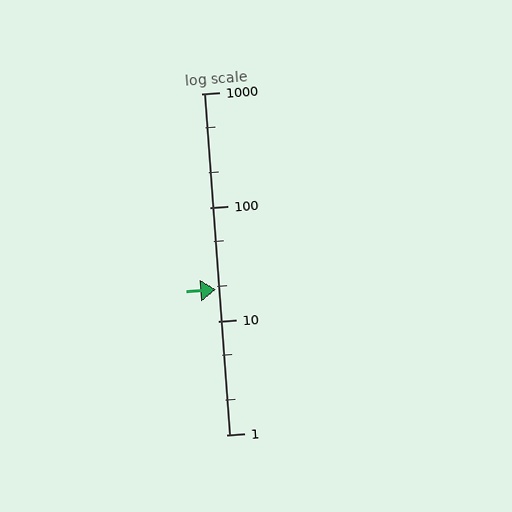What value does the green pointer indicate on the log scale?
The pointer indicates approximately 19.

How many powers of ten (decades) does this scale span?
The scale spans 3 decades, from 1 to 1000.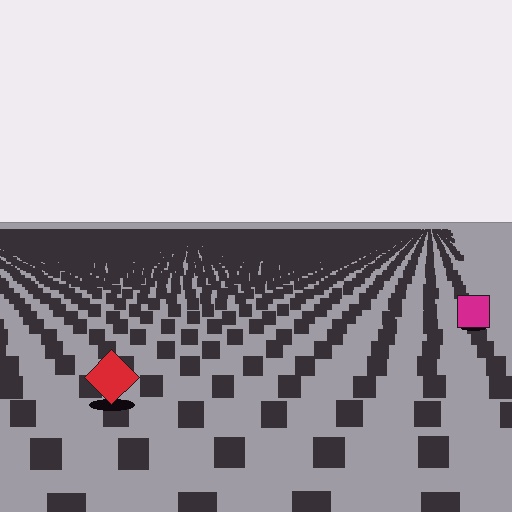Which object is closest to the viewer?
The red diamond is closest. The texture marks near it are larger and more spread out.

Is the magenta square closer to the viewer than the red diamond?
No. The red diamond is closer — you can tell from the texture gradient: the ground texture is coarser near it.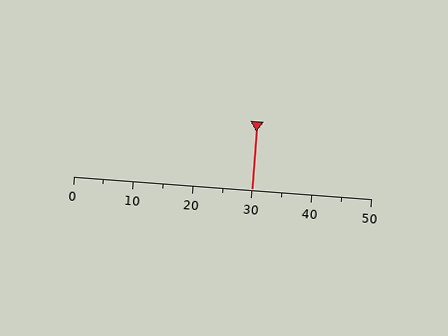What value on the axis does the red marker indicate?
The marker indicates approximately 30.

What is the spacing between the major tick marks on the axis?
The major ticks are spaced 10 apart.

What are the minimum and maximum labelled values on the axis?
The axis runs from 0 to 50.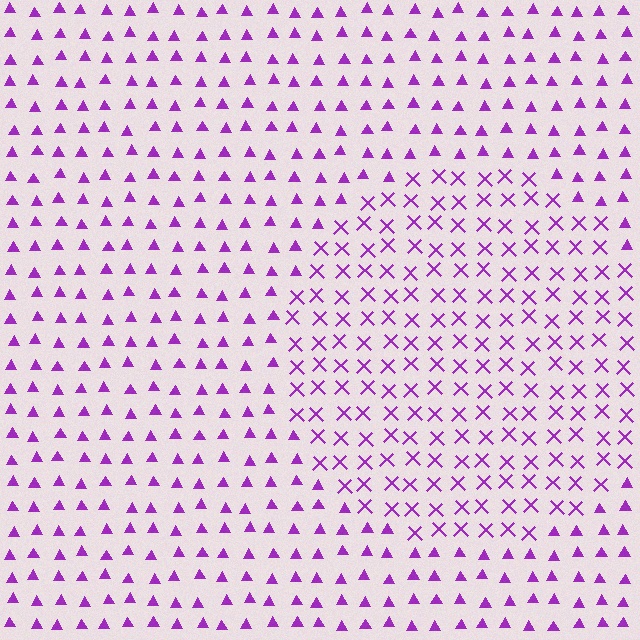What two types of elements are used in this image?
The image uses X marks inside the circle region and triangles outside it.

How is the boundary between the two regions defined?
The boundary is defined by a change in element shape: X marks inside vs. triangles outside. All elements share the same color and spacing.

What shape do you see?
I see a circle.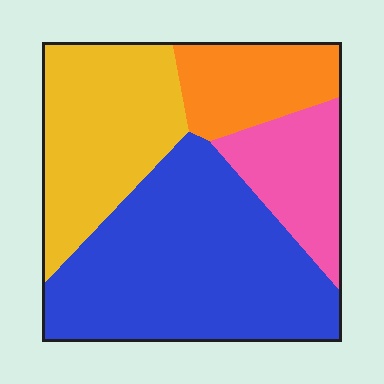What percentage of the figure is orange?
Orange takes up about one eighth (1/8) of the figure.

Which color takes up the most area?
Blue, at roughly 45%.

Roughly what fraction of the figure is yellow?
Yellow covers roughly 25% of the figure.